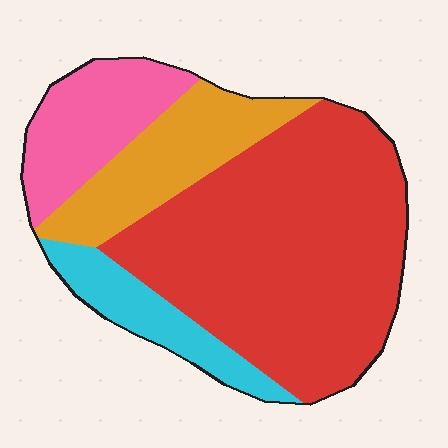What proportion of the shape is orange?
Orange covers about 15% of the shape.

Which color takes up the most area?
Red, at roughly 55%.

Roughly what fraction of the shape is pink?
Pink covers about 15% of the shape.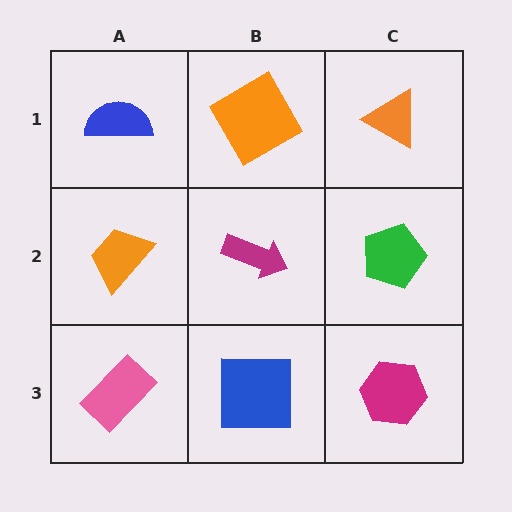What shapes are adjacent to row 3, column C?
A green pentagon (row 2, column C), a blue square (row 3, column B).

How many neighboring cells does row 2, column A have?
3.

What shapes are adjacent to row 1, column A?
An orange trapezoid (row 2, column A), an orange square (row 1, column B).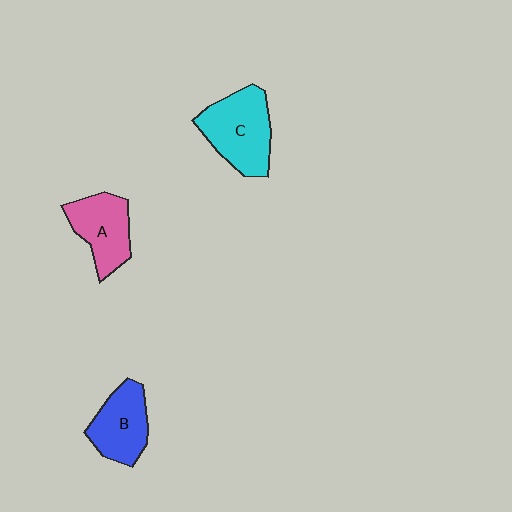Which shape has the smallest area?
Shape B (blue).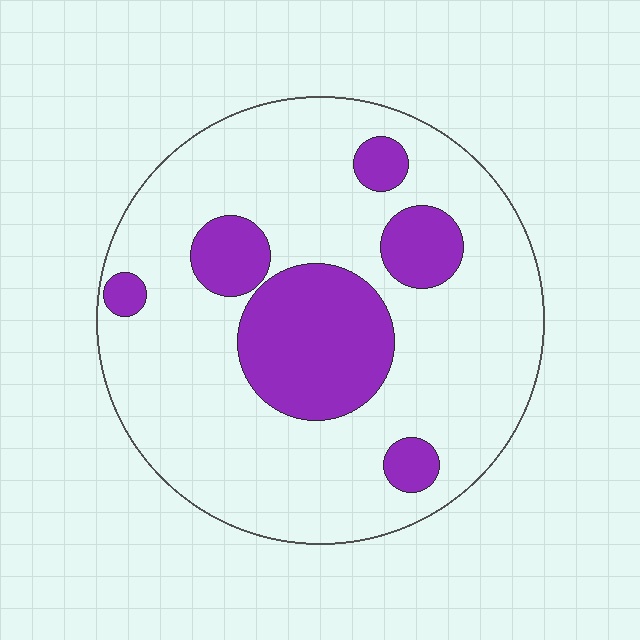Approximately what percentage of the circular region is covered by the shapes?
Approximately 25%.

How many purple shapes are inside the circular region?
6.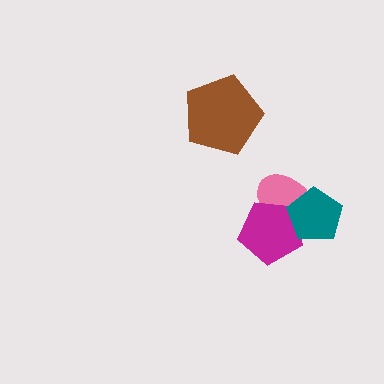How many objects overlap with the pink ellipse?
2 objects overlap with the pink ellipse.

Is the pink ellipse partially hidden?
Yes, it is partially covered by another shape.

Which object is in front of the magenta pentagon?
The teal pentagon is in front of the magenta pentagon.